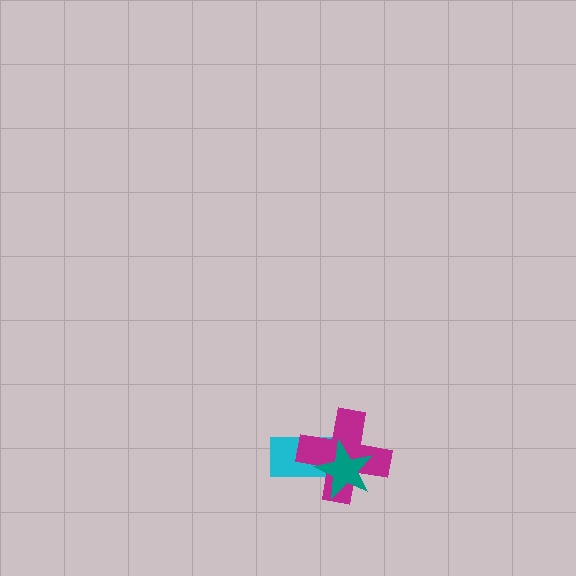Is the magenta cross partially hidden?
Yes, it is partially covered by another shape.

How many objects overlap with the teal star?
2 objects overlap with the teal star.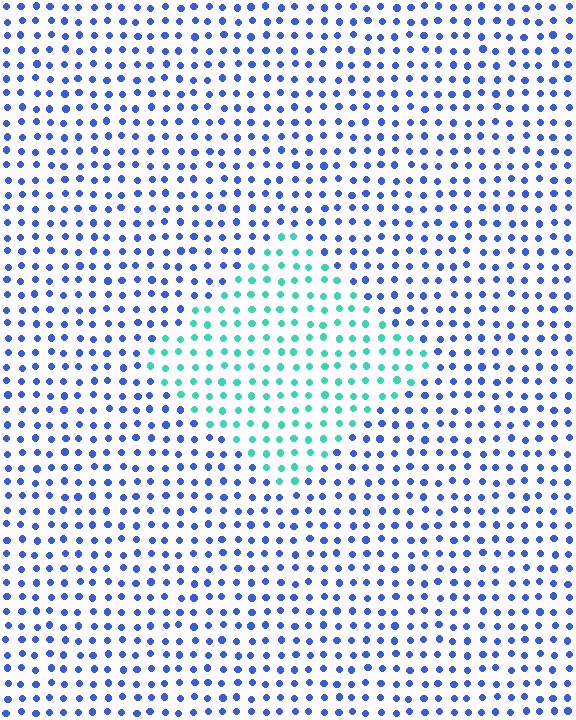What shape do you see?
I see a diamond.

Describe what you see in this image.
The image is filled with small blue elements in a uniform arrangement. A diamond-shaped region is visible where the elements are tinted to a slightly different hue, forming a subtle color boundary.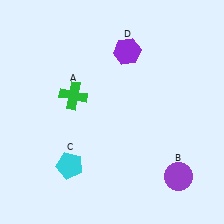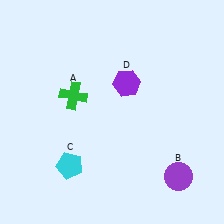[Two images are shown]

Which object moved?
The purple hexagon (D) moved down.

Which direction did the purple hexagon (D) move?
The purple hexagon (D) moved down.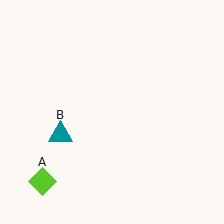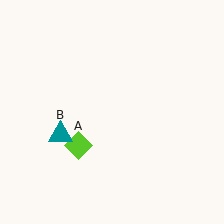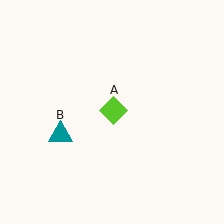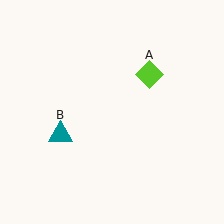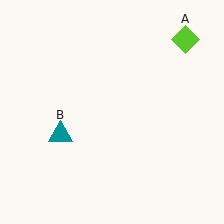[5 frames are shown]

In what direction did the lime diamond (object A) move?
The lime diamond (object A) moved up and to the right.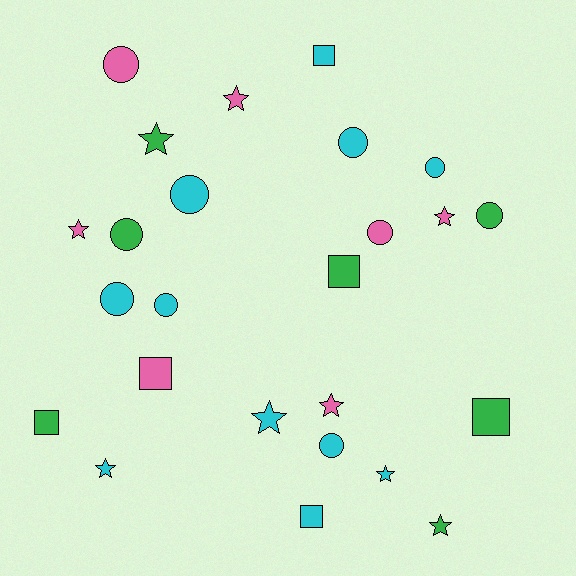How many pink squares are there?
There is 1 pink square.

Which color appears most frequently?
Cyan, with 11 objects.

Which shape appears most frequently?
Circle, with 10 objects.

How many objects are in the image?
There are 25 objects.